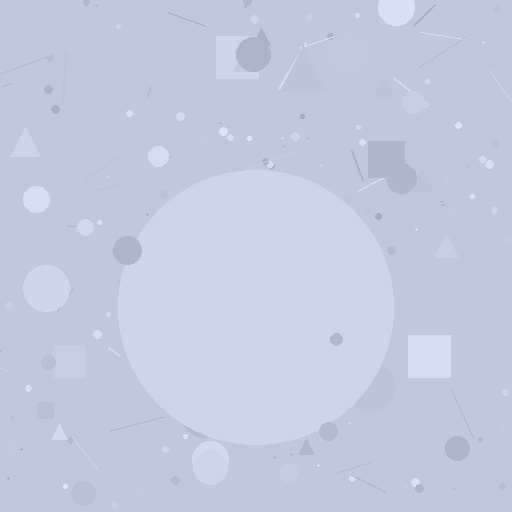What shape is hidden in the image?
A circle is hidden in the image.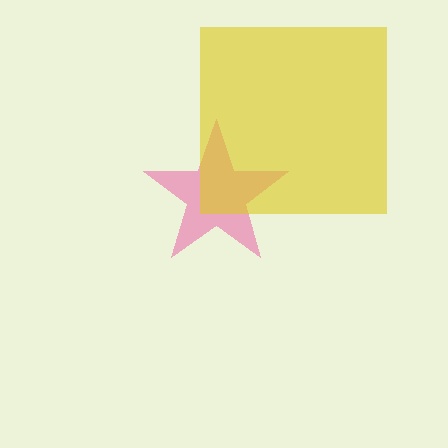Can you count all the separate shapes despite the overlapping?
Yes, there are 2 separate shapes.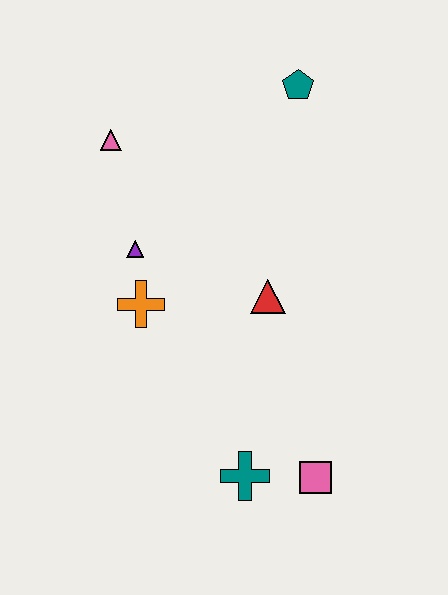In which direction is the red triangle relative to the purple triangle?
The red triangle is to the right of the purple triangle.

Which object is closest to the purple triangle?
The orange cross is closest to the purple triangle.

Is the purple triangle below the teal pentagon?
Yes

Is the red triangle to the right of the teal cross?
Yes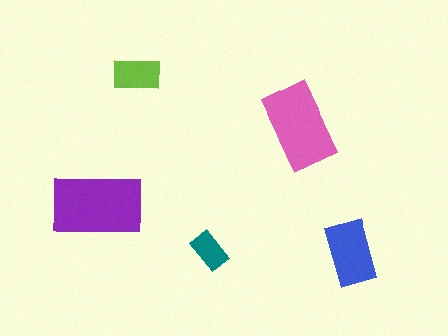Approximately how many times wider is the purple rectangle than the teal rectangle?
About 2.5 times wider.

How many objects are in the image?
There are 5 objects in the image.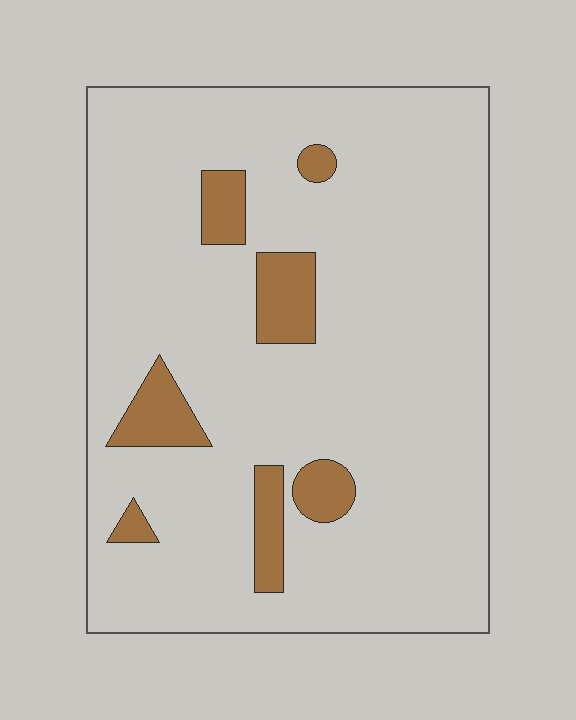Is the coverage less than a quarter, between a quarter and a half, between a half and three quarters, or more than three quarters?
Less than a quarter.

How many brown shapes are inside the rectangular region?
7.